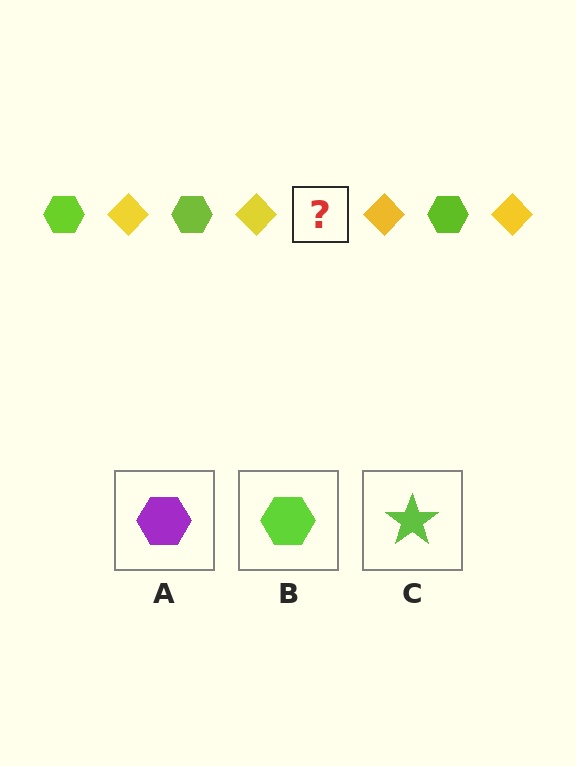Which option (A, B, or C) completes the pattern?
B.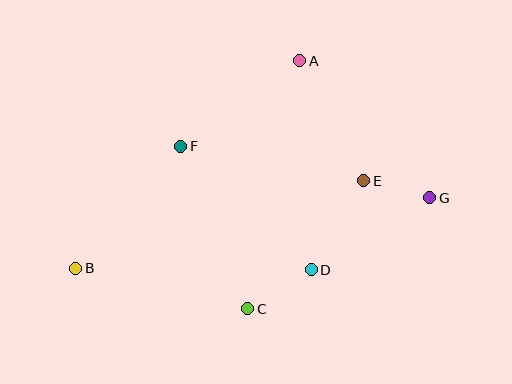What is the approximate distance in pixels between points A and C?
The distance between A and C is approximately 253 pixels.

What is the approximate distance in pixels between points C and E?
The distance between C and E is approximately 173 pixels.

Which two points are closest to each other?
Points E and G are closest to each other.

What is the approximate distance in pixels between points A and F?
The distance between A and F is approximately 147 pixels.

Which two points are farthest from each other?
Points B and G are farthest from each other.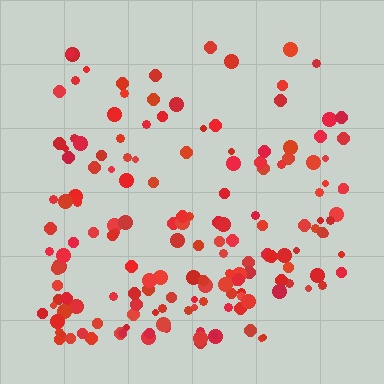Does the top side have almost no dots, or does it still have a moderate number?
Still a moderate number, just noticeably fewer than the bottom.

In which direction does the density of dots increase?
From top to bottom, with the bottom side densest.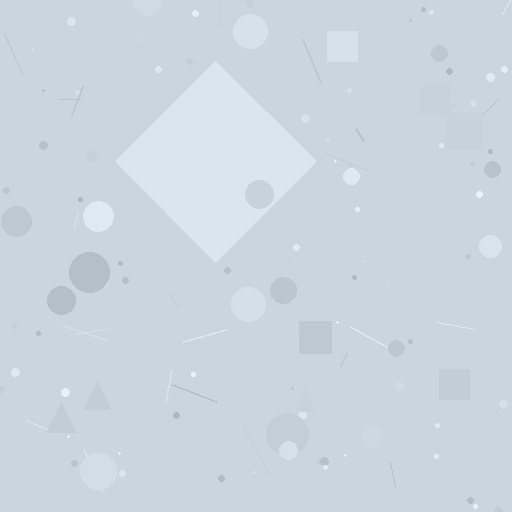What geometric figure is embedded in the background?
A diamond is embedded in the background.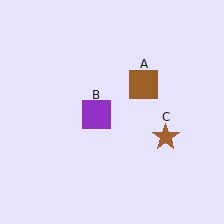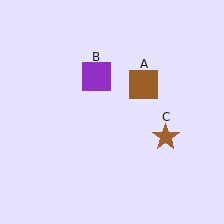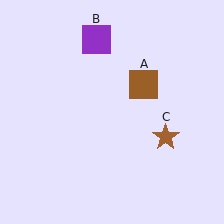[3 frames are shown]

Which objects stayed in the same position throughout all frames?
Brown square (object A) and brown star (object C) remained stationary.